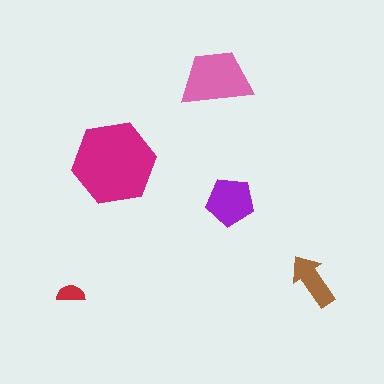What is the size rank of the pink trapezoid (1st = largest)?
2nd.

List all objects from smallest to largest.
The red semicircle, the brown arrow, the purple pentagon, the pink trapezoid, the magenta hexagon.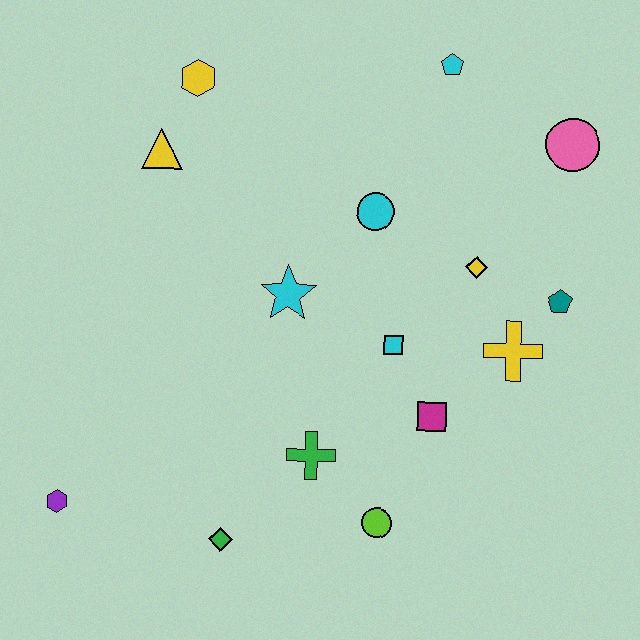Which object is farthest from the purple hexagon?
The pink circle is farthest from the purple hexagon.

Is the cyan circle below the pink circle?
Yes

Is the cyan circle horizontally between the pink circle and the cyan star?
Yes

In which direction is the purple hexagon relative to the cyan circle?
The purple hexagon is to the left of the cyan circle.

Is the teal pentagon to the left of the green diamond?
No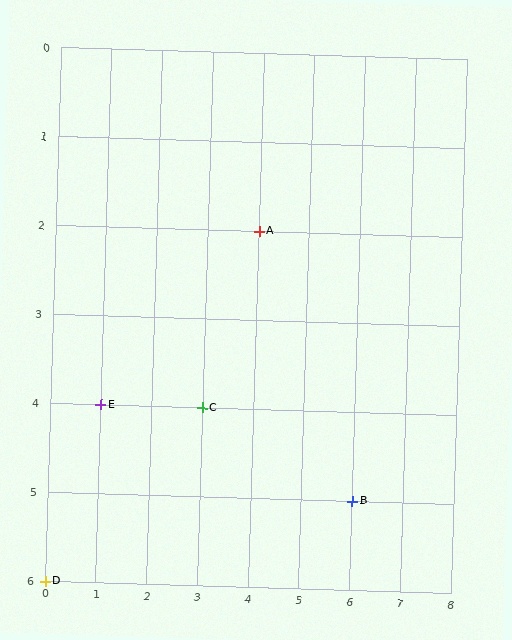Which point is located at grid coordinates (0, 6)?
Point D is at (0, 6).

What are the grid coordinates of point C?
Point C is at grid coordinates (3, 4).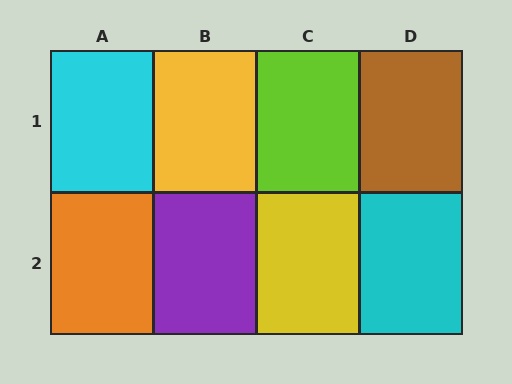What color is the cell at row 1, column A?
Cyan.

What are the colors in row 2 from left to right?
Orange, purple, yellow, cyan.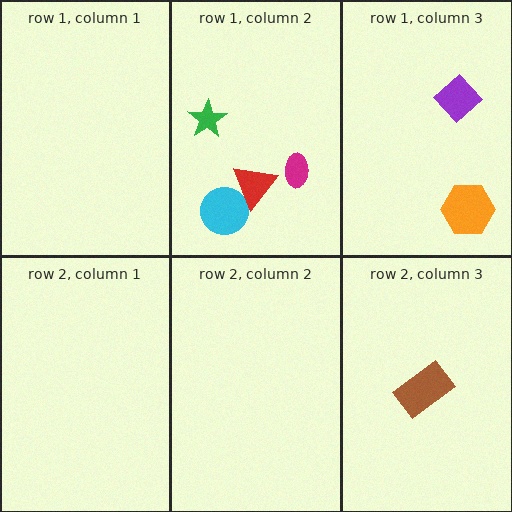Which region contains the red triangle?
The row 1, column 2 region.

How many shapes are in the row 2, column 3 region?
1.